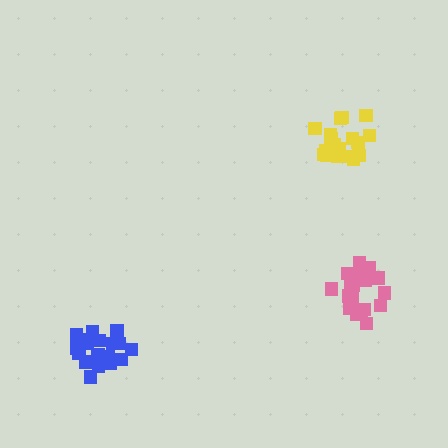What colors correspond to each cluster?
The clusters are colored: pink, blue, yellow.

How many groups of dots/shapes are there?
There are 3 groups.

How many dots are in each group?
Group 1: 20 dots, Group 2: 20 dots, Group 3: 19 dots (59 total).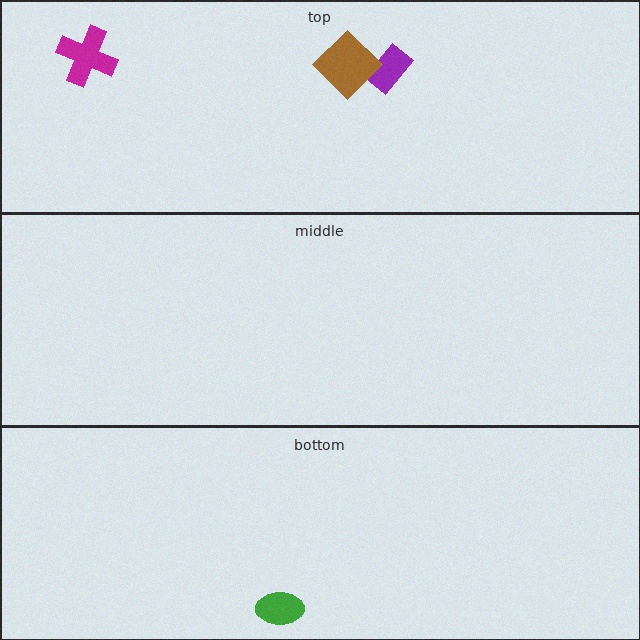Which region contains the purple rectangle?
The top region.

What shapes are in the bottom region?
The green ellipse.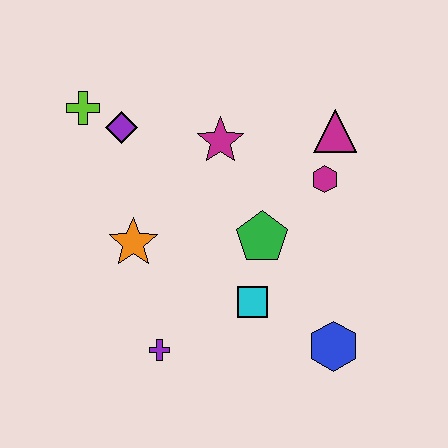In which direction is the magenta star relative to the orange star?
The magenta star is above the orange star.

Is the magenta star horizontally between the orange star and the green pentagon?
Yes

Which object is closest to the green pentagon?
The cyan square is closest to the green pentagon.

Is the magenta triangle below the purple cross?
No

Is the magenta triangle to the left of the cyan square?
No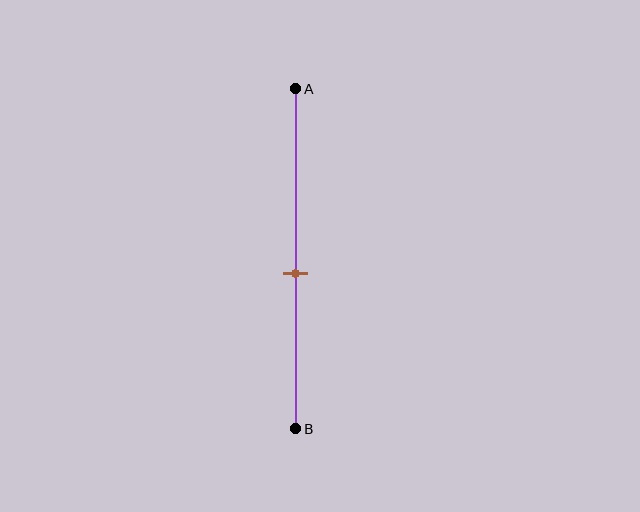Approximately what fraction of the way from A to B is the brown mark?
The brown mark is approximately 55% of the way from A to B.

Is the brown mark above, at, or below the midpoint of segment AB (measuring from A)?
The brown mark is below the midpoint of segment AB.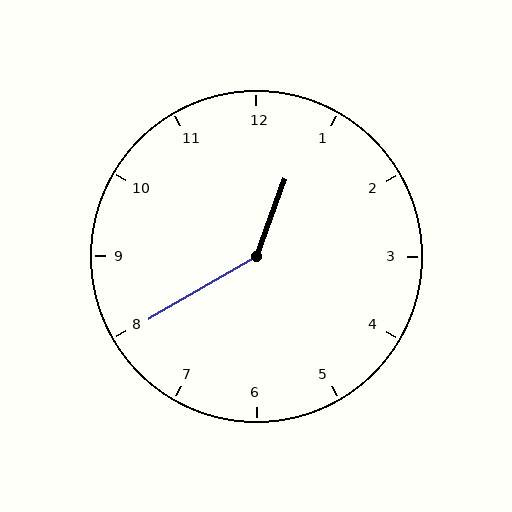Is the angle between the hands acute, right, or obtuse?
It is obtuse.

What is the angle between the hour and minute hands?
Approximately 140 degrees.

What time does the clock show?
12:40.